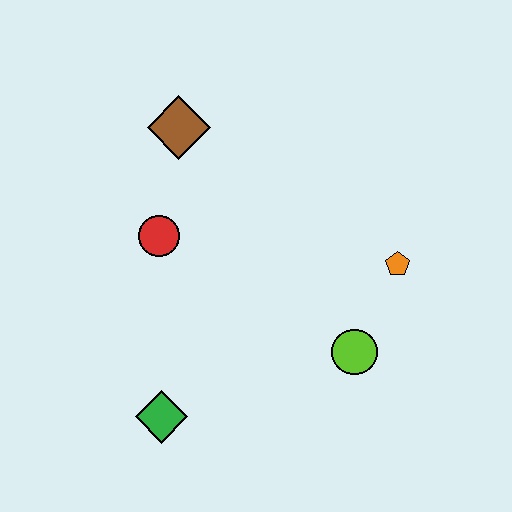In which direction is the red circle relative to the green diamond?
The red circle is above the green diamond.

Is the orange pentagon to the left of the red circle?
No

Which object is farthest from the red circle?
The orange pentagon is farthest from the red circle.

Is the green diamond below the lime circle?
Yes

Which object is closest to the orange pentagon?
The lime circle is closest to the orange pentagon.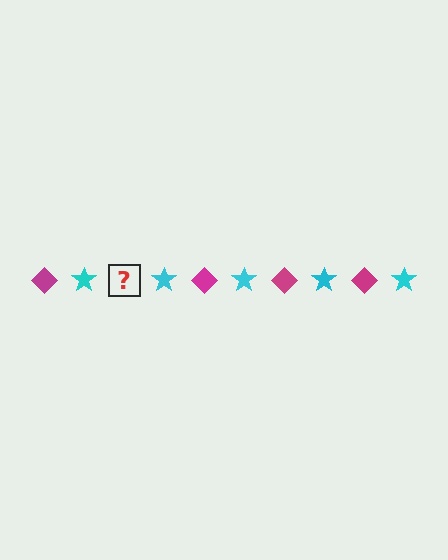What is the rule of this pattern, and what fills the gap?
The rule is that the pattern alternates between magenta diamond and cyan star. The gap should be filled with a magenta diamond.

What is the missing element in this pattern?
The missing element is a magenta diamond.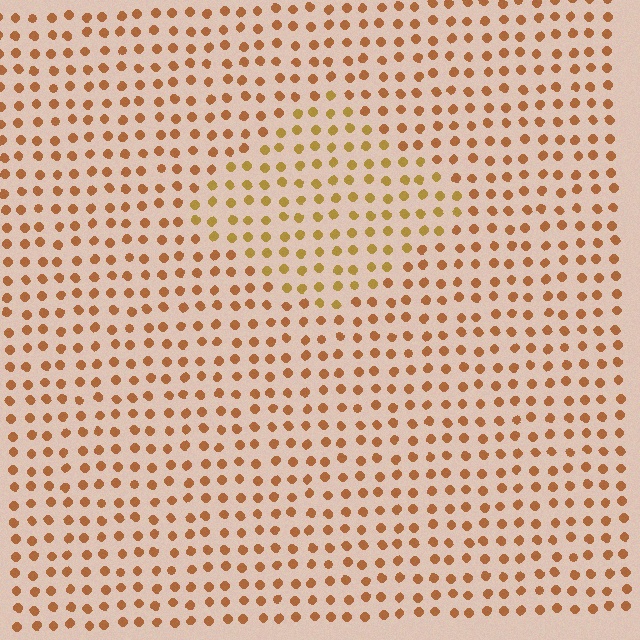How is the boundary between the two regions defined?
The boundary is defined purely by a slight shift in hue (about 21 degrees). Spacing, size, and orientation are identical on both sides.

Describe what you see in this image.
The image is filled with small brown elements in a uniform arrangement. A diamond-shaped region is visible where the elements are tinted to a slightly different hue, forming a subtle color boundary.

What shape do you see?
I see a diamond.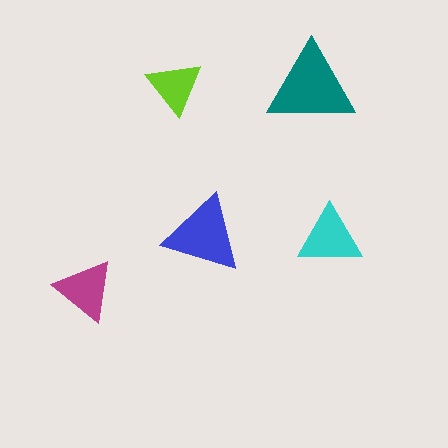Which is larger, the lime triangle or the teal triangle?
The teal one.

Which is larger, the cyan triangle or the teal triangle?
The teal one.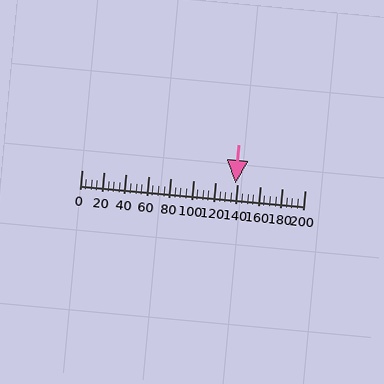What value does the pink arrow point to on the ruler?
The pink arrow points to approximately 138.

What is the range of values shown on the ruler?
The ruler shows values from 0 to 200.